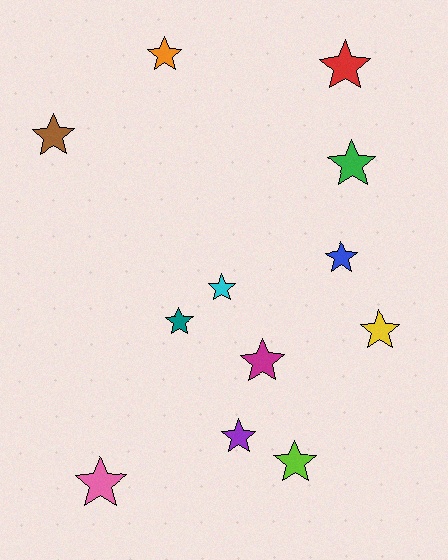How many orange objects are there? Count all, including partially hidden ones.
There is 1 orange object.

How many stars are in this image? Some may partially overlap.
There are 12 stars.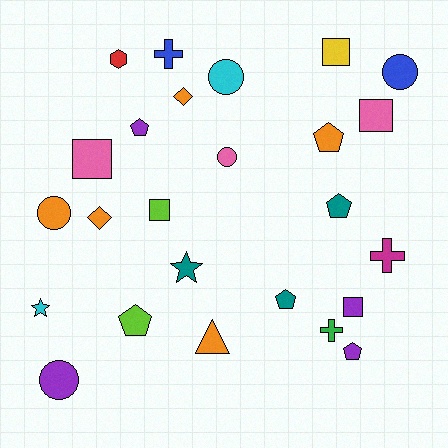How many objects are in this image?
There are 25 objects.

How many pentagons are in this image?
There are 6 pentagons.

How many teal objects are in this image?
There are 3 teal objects.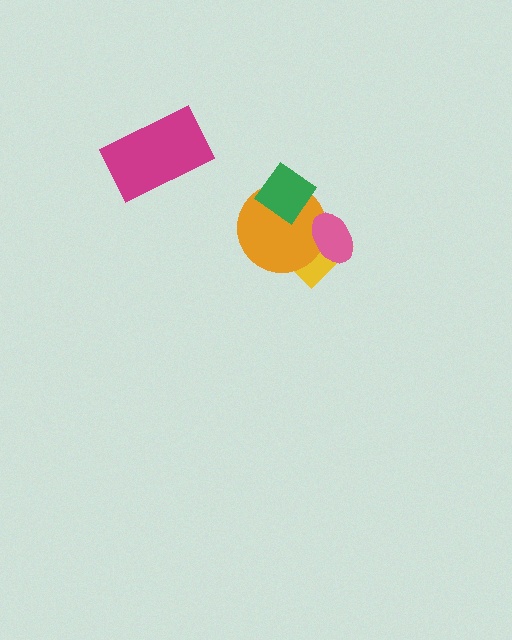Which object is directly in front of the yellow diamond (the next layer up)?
The orange circle is directly in front of the yellow diamond.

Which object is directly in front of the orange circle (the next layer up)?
The green diamond is directly in front of the orange circle.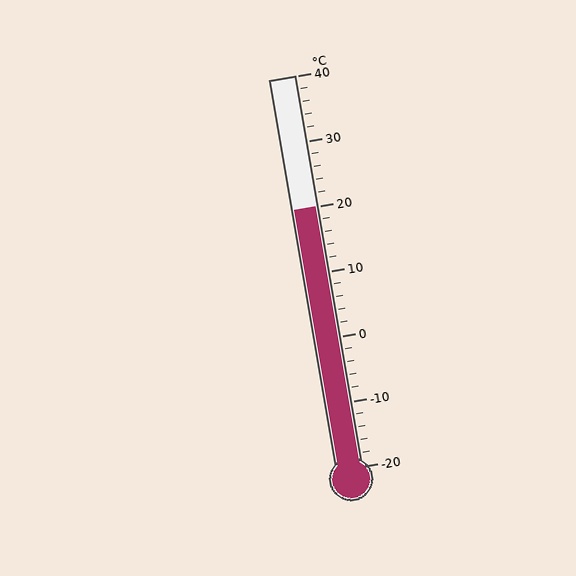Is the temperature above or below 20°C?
The temperature is at 20°C.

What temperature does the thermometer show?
The thermometer shows approximately 20°C.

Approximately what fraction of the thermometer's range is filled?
The thermometer is filled to approximately 65% of its range.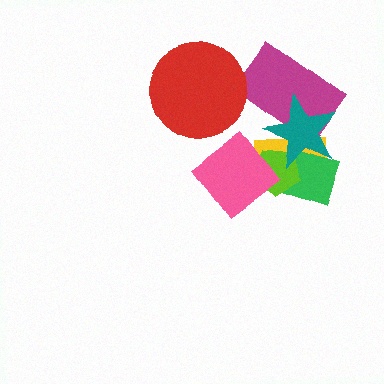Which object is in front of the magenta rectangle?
The teal star is in front of the magenta rectangle.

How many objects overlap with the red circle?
0 objects overlap with the red circle.